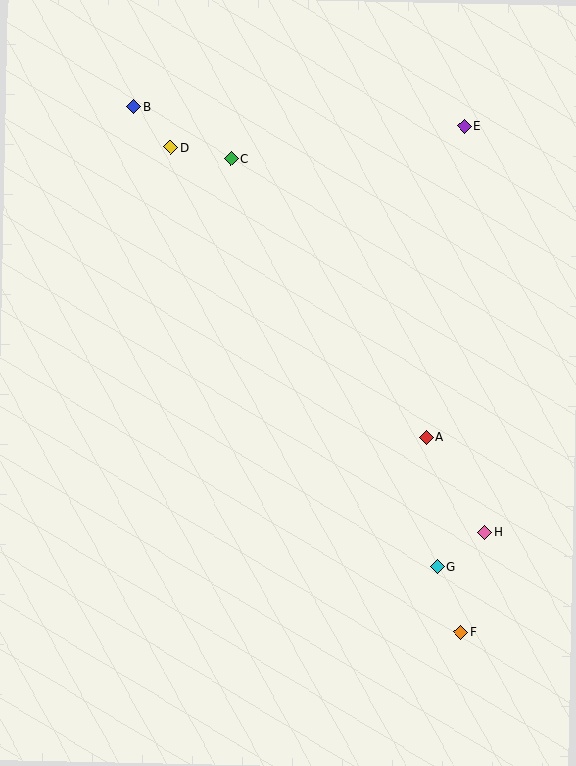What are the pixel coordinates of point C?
Point C is at (231, 159).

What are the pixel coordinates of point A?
Point A is at (426, 437).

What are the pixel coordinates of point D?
Point D is at (170, 147).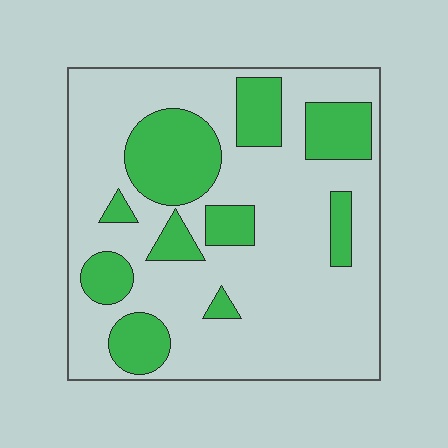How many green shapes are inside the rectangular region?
10.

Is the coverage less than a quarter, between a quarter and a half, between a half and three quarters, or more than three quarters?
Between a quarter and a half.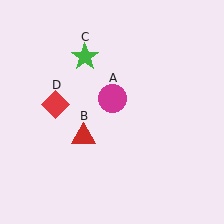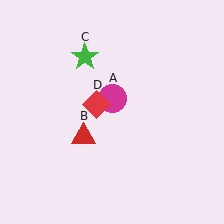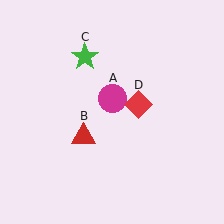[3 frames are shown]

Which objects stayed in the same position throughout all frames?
Magenta circle (object A) and red triangle (object B) and green star (object C) remained stationary.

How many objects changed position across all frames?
1 object changed position: red diamond (object D).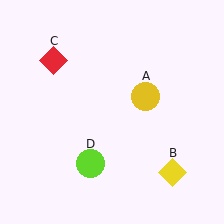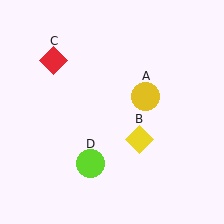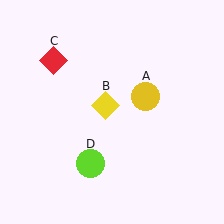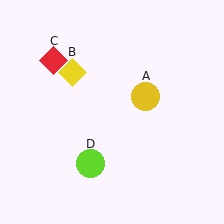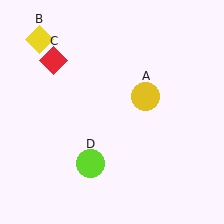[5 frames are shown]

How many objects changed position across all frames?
1 object changed position: yellow diamond (object B).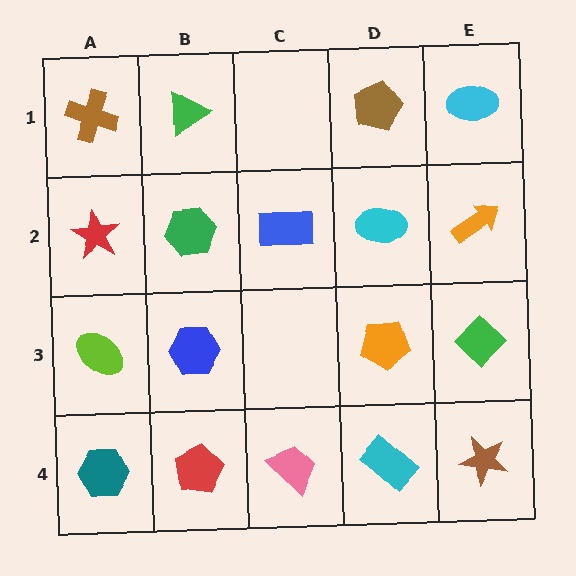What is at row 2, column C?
A blue rectangle.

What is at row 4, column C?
A pink trapezoid.